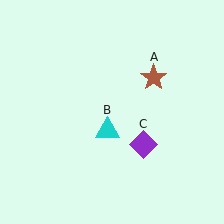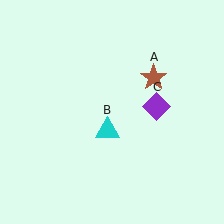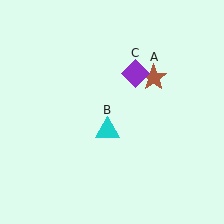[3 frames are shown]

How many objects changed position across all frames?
1 object changed position: purple diamond (object C).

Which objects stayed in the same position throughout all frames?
Brown star (object A) and cyan triangle (object B) remained stationary.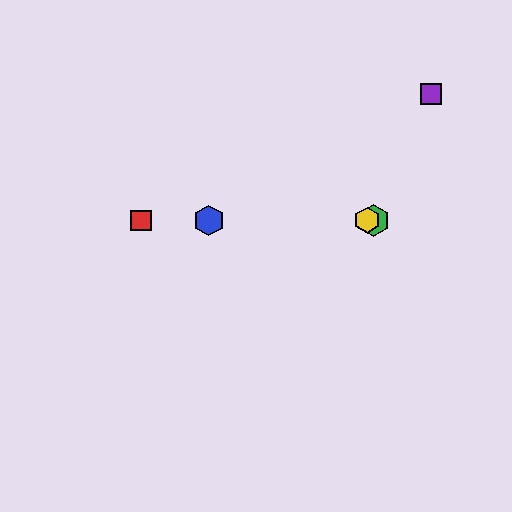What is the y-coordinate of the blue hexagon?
The blue hexagon is at y≈220.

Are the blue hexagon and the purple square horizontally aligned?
No, the blue hexagon is at y≈220 and the purple square is at y≈94.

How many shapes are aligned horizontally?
4 shapes (the red square, the blue hexagon, the green hexagon, the yellow hexagon) are aligned horizontally.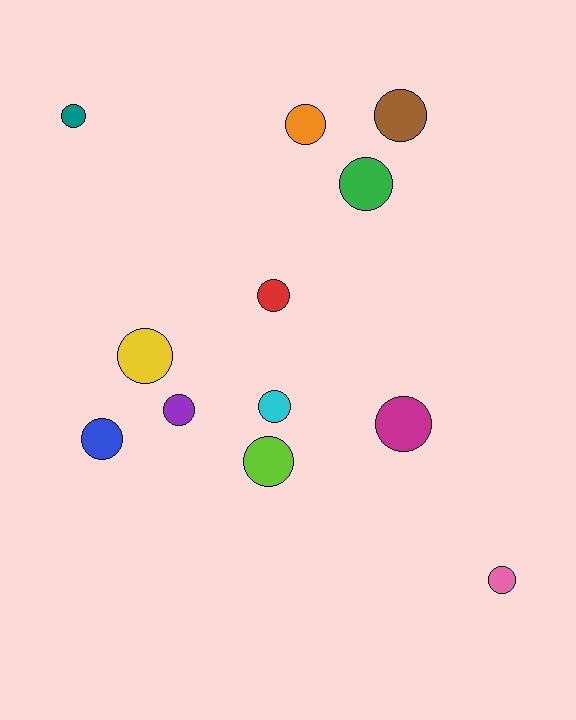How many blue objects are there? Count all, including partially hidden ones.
There is 1 blue object.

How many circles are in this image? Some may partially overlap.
There are 12 circles.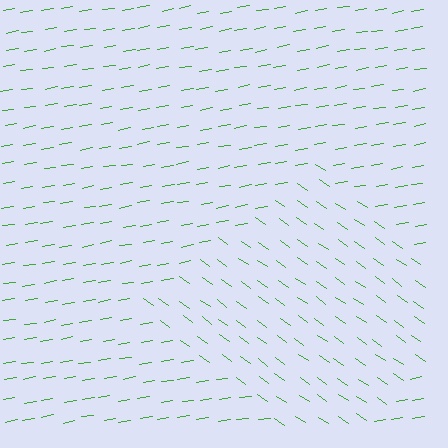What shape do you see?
I see a diamond.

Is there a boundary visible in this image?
Yes, there is a texture boundary formed by a change in line orientation.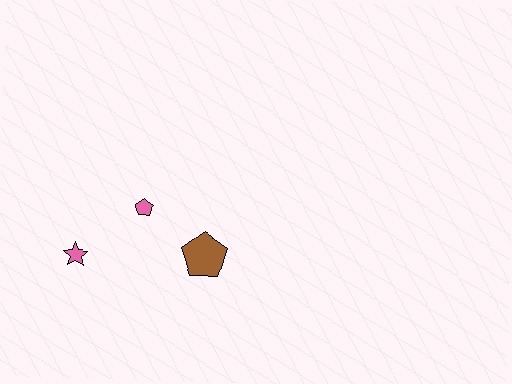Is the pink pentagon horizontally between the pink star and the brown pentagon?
Yes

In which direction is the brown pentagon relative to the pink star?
The brown pentagon is to the right of the pink star.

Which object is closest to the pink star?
The pink pentagon is closest to the pink star.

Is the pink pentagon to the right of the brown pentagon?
No